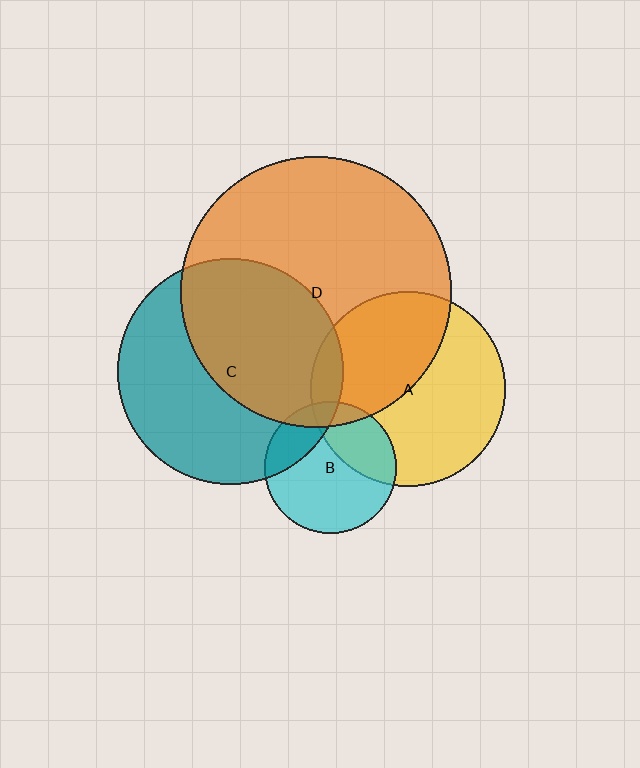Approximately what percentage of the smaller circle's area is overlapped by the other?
Approximately 30%.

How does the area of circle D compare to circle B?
Approximately 4.2 times.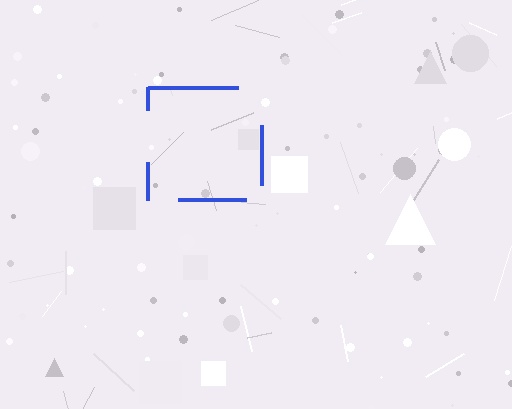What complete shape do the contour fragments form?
The contour fragments form a square.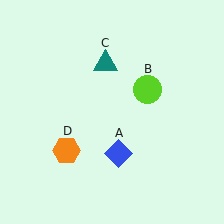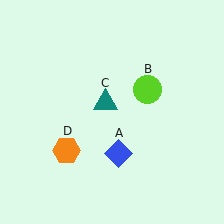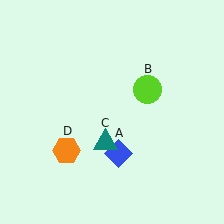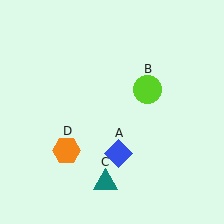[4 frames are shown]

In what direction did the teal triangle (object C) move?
The teal triangle (object C) moved down.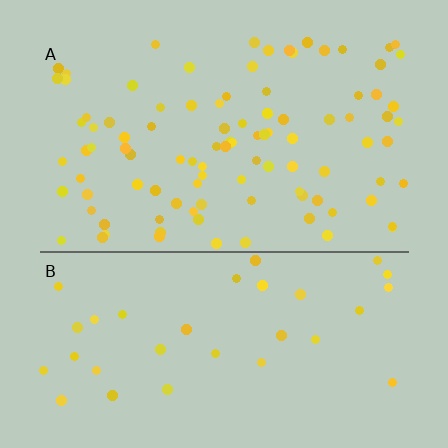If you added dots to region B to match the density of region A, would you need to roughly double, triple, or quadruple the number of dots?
Approximately triple.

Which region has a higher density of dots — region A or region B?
A (the top).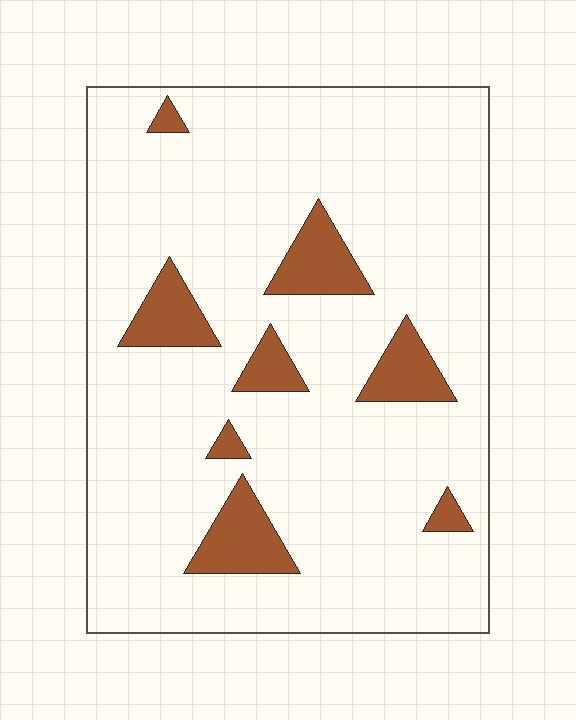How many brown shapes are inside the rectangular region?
8.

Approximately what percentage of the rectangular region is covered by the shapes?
Approximately 10%.